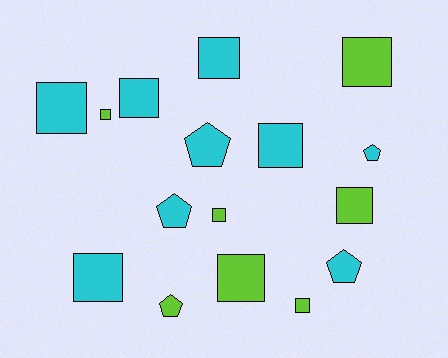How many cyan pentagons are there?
There are 4 cyan pentagons.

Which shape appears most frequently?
Square, with 11 objects.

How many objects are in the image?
There are 16 objects.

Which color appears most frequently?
Cyan, with 9 objects.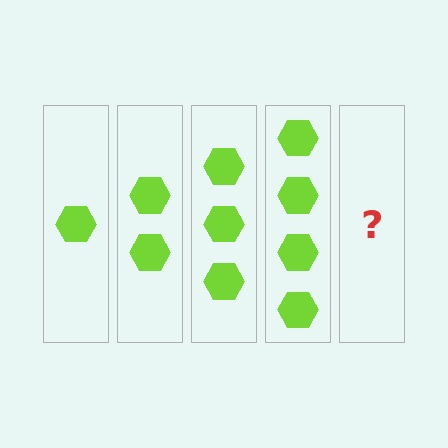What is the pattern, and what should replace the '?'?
The pattern is that each step adds one more hexagon. The '?' should be 5 hexagons.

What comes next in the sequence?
The next element should be 5 hexagons.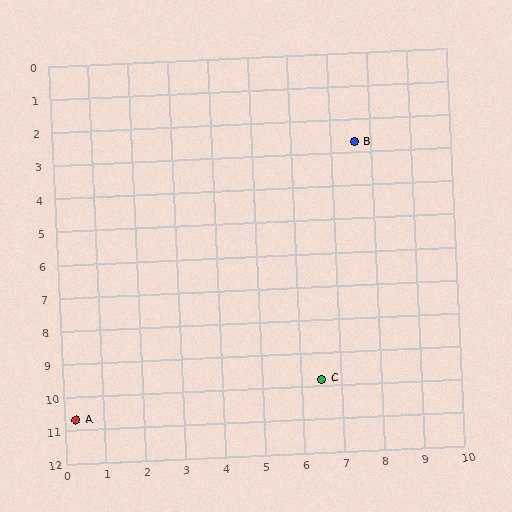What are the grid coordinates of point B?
Point B is at approximately (7.6, 2.7).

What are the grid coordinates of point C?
Point C is at approximately (6.5, 9.8).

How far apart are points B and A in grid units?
Points B and A are about 10.8 grid units apart.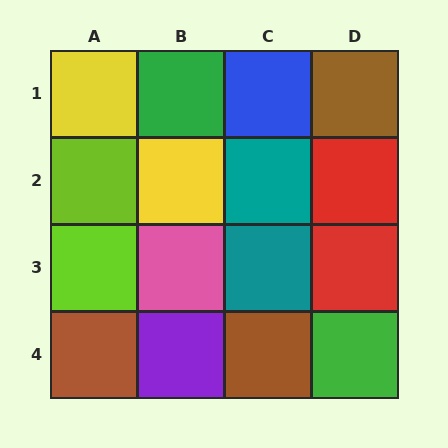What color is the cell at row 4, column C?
Brown.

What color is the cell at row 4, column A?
Brown.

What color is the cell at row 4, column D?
Green.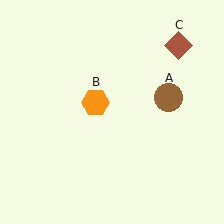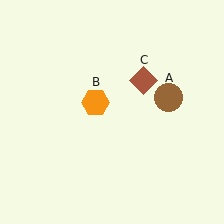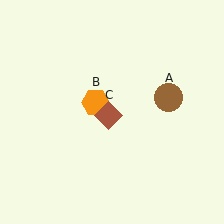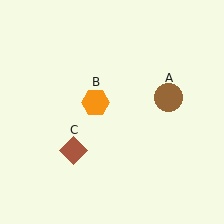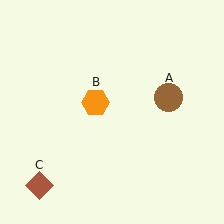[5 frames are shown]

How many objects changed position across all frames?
1 object changed position: brown diamond (object C).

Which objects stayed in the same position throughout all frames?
Brown circle (object A) and orange hexagon (object B) remained stationary.